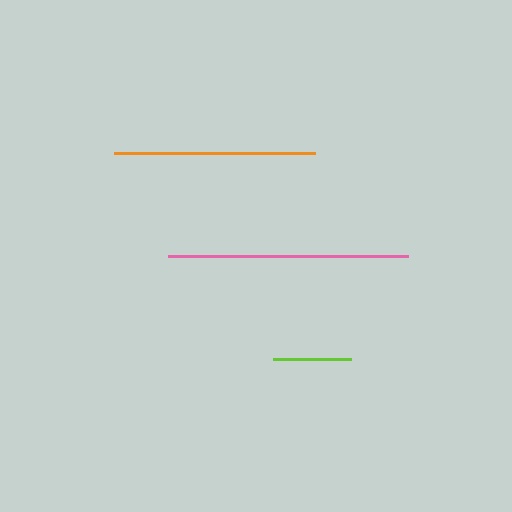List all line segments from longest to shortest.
From longest to shortest: pink, orange, lime.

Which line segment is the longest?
The pink line is the longest at approximately 241 pixels.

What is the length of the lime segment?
The lime segment is approximately 78 pixels long.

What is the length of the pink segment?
The pink segment is approximately 241 pixels long.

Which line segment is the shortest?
The lime line is the shortest at approximately 78 pixels.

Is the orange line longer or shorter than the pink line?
The pink line is longer than the orange line.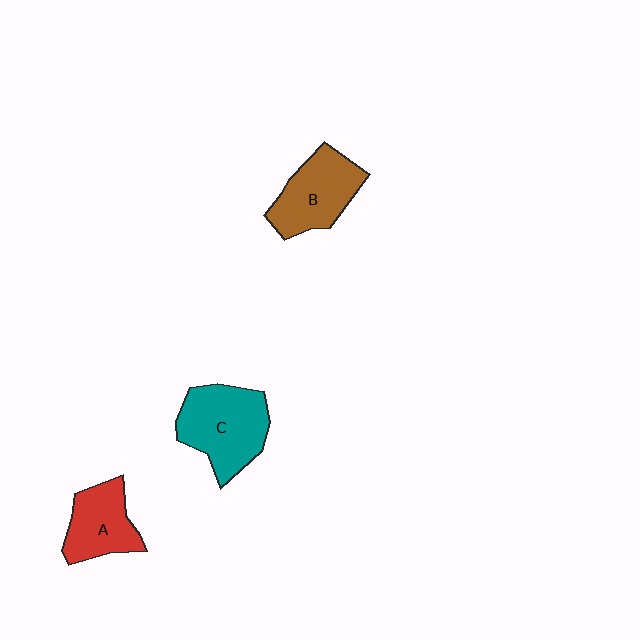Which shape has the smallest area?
Shape A (red).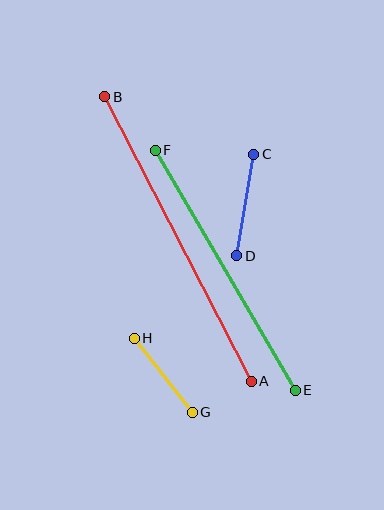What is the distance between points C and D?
The distance is approximately 103 pixels.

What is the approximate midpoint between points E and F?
The midpoint is at approximately (225, 270) pixels.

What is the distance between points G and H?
The distance is approximately 94 pixels.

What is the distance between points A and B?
The distance is approximately 320 pixels.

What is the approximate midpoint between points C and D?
The midpoint is at approximately (245, 205) pixels.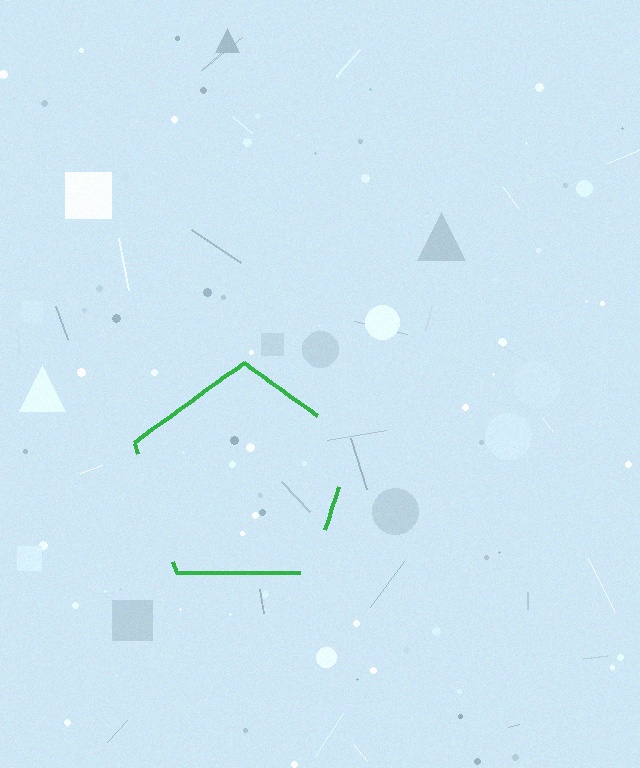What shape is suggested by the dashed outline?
The dashed outline suggests a pentagon.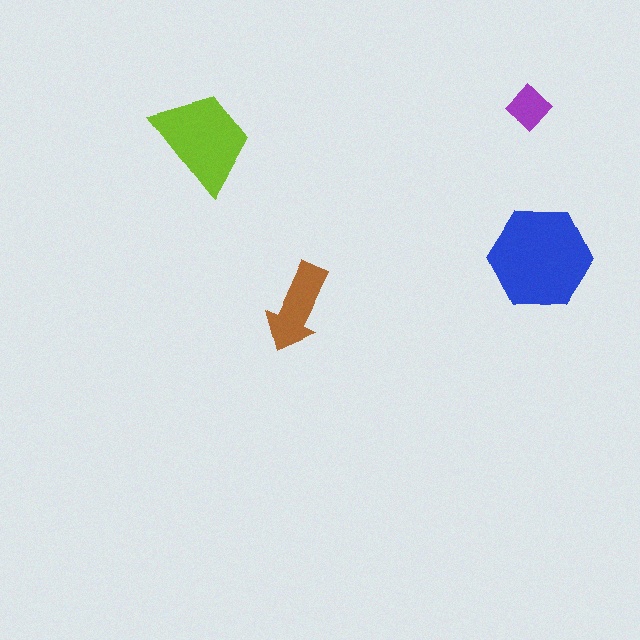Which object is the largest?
The blue hexagon.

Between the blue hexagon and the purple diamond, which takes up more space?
The blue hexagon.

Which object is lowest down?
The brown arrow is bottommost.